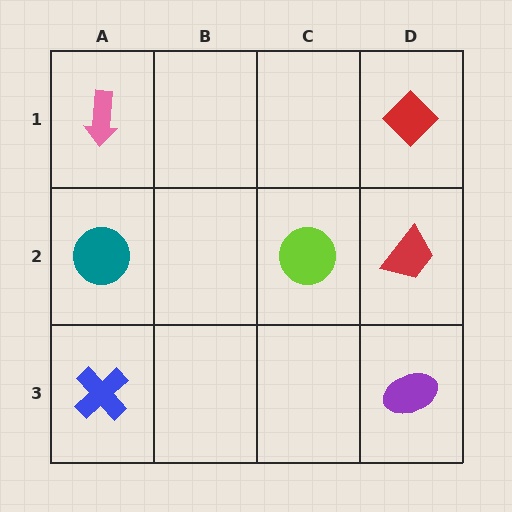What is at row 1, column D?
A red diamond.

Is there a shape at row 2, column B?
No, that cell is empty.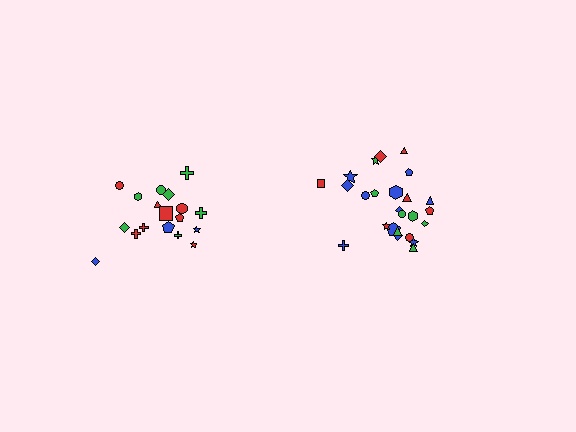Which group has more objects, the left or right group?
The right group.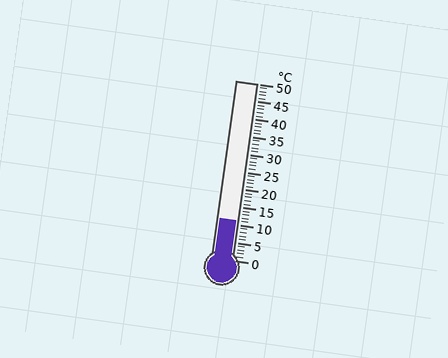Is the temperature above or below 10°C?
The temperature is above 10°C.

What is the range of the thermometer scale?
The thermometer scale ranges from 0°C to 50°C.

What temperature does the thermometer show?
The thermometer shows approximately 11°C.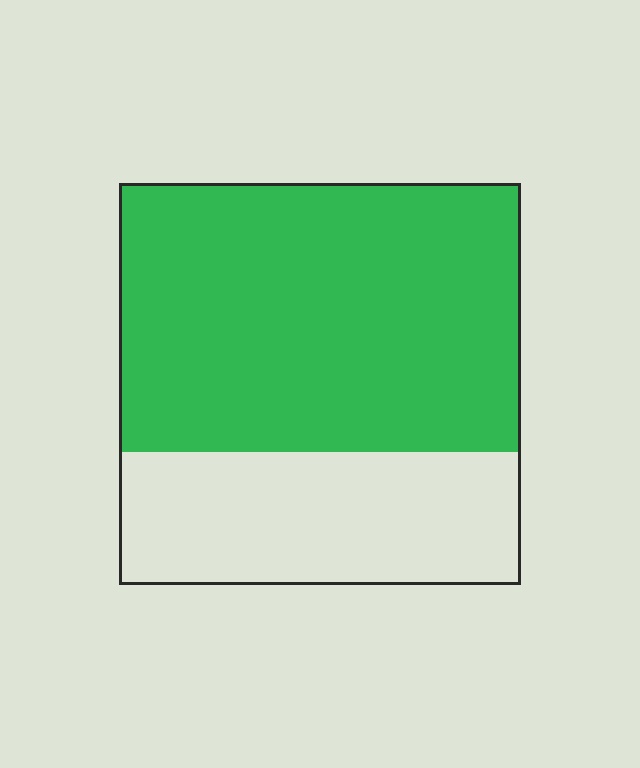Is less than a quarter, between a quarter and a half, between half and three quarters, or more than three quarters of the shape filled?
Between half and three quarters.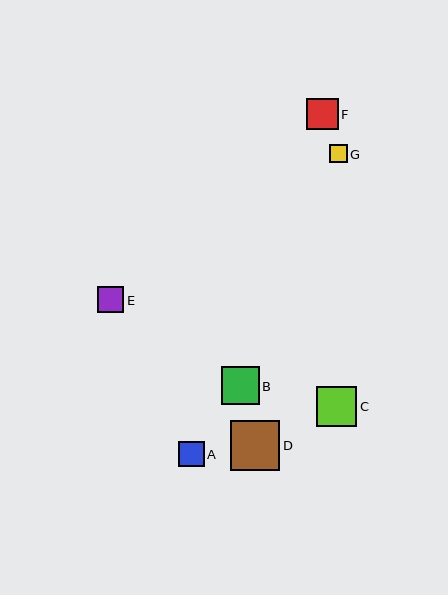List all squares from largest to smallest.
From largest to smallest: D, C, B, F, E, A, G.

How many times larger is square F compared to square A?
Square F is approximately 1.2 times the size of square A.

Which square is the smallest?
Square G is the smallest with a size of approximately 18 pixels.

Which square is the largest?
Square D is the largest with a size of approximately 49 pixels.